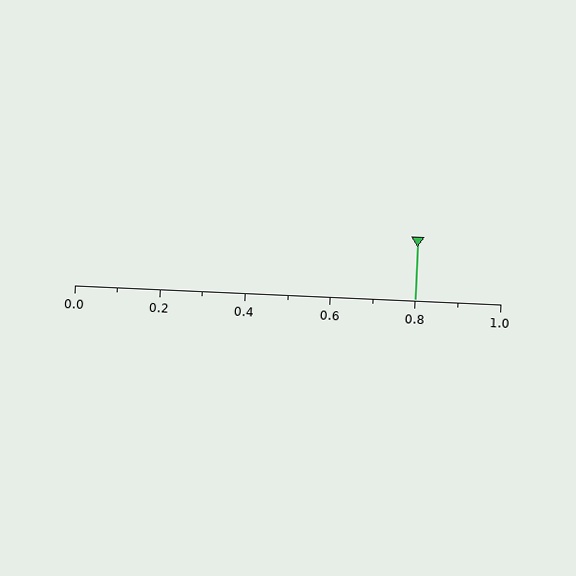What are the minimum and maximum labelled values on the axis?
The axis runs from 0.0 to 1.0.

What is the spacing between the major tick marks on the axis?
The major ticks are spaced 0.2 apart.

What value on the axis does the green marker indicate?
The marker indicates approximately 0.8.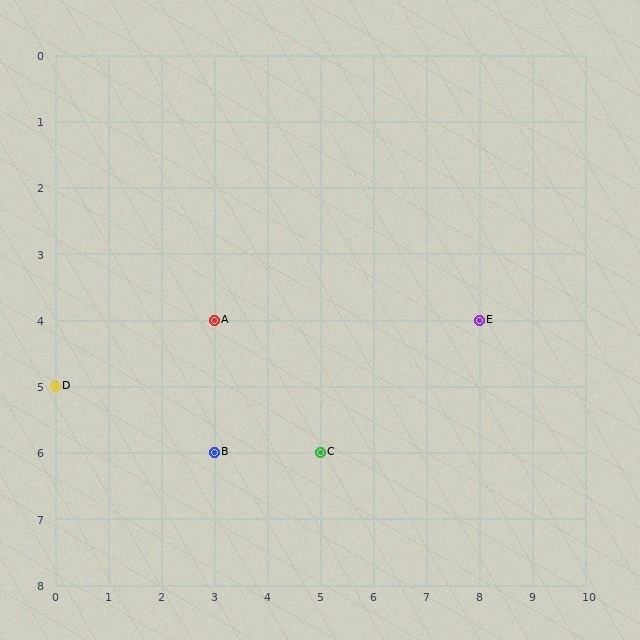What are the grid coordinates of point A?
Point A is at grid coordinates (3, 4).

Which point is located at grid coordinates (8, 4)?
Point E is at (8, 4).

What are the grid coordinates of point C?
Point C is at grid coordinates (5, 6).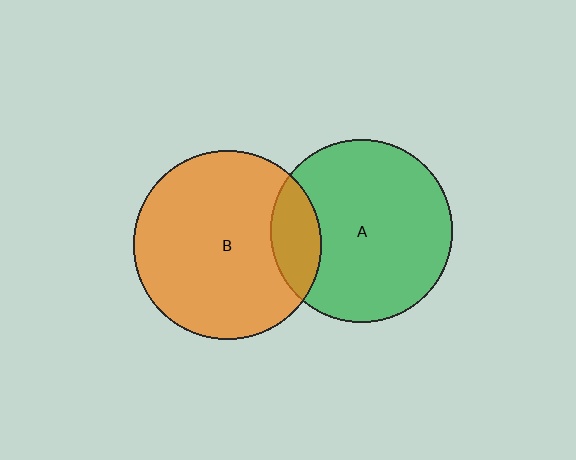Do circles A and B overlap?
Yes.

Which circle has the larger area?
Circle B (orange).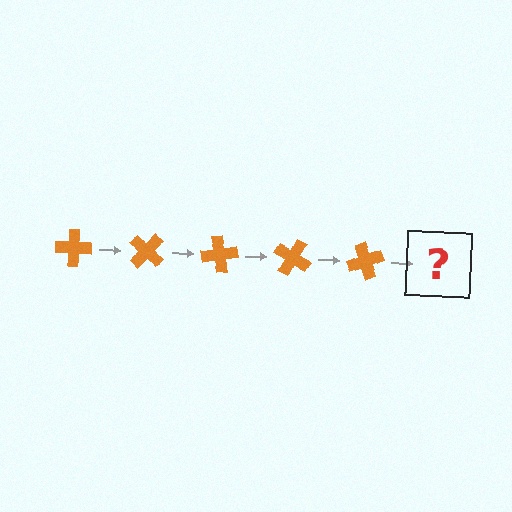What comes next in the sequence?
The next element should be an orange cross rotated 200 degrees.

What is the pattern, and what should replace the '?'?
The pattern is that the cross rotates 40 degrees each step. The '?' should be an orange cross rotated 200 degrees.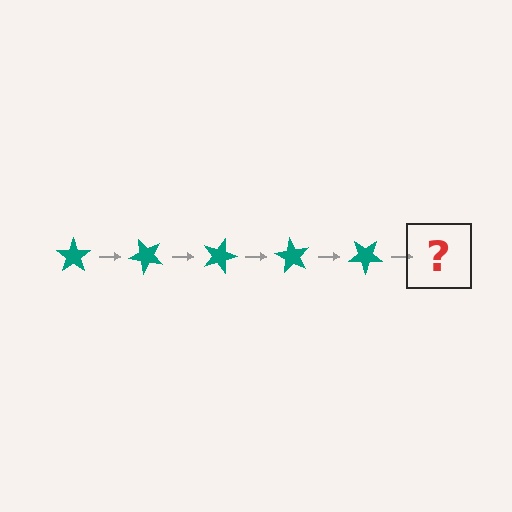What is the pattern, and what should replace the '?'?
The pattern is that the star rotates 45 degrees each step. The '?' should be a teal star rotated 225 degrees.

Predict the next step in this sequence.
The next step is a teal star rotated 225 degrees.